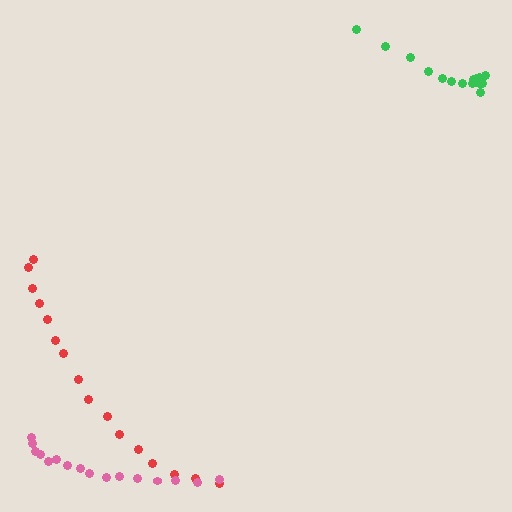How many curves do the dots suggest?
There are 3 distinct paths.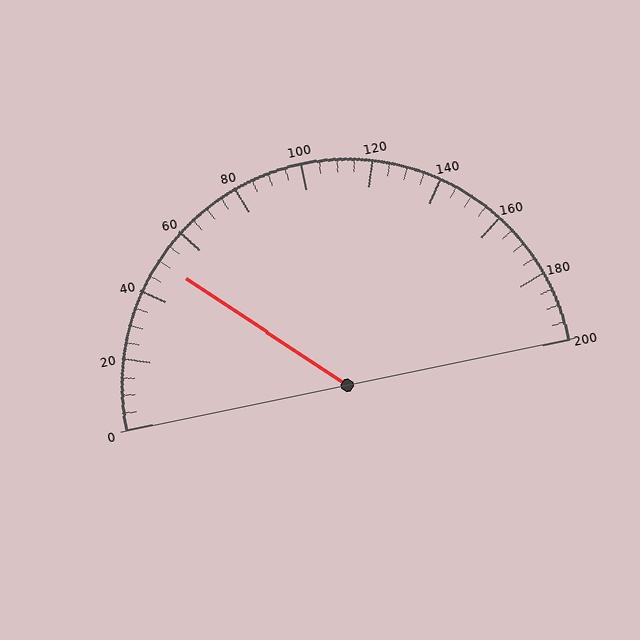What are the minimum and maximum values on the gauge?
The gauge ranges from 0 to 200.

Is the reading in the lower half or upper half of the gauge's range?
The reading is in the lower half of the range (0 to 200).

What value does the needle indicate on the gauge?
The needle indicates approximately 50.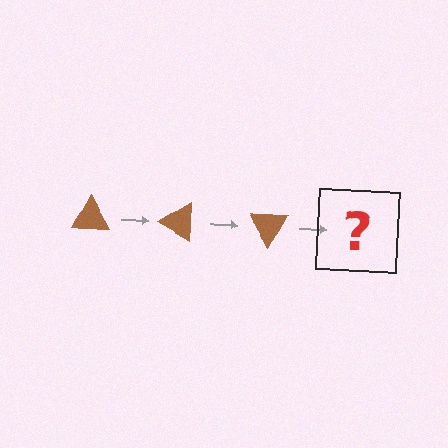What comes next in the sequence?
The next element should be a brown triangle rotated 90 degrees.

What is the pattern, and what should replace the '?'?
The pattern is that the triangle rotates 30 degrees each step. The '?' should be a brown triangle rotated 90 degrees.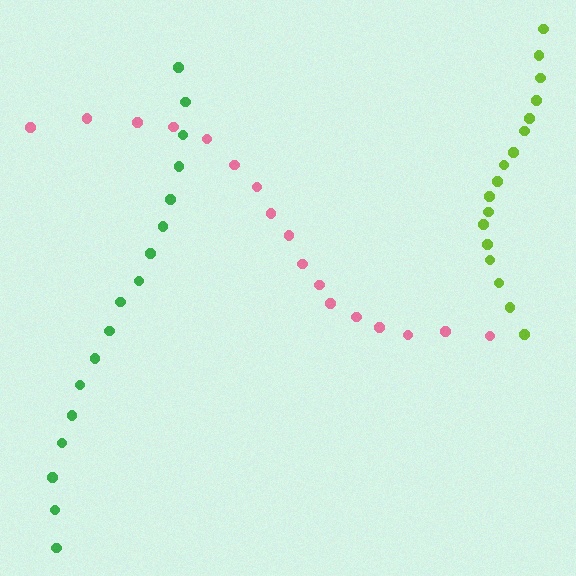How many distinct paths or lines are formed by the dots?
There are 3 distinct paths.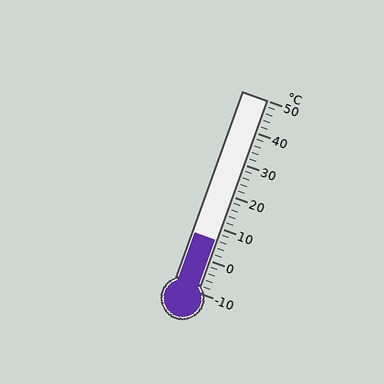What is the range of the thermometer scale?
The thermometer scale ranges from -10°C to 50°C.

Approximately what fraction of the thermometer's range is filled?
The thermometer is filled to approximately 25% of its range.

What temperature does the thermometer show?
The thermometer shows approximately 6°C.